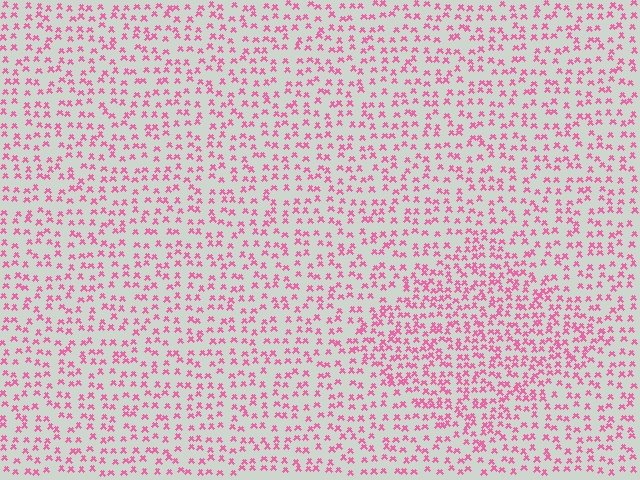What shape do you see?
I see a diamond.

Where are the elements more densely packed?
The elements are more densely packed inside the diamond boundary.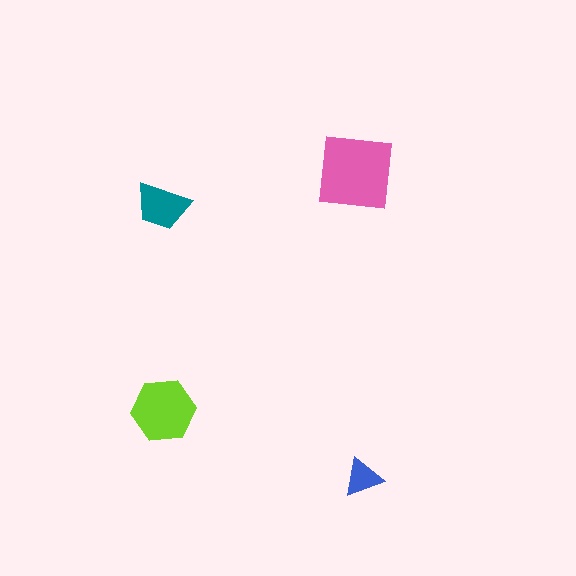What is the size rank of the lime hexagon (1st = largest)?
2nd.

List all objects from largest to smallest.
The pink square, the lime hexagon, the teal trapezoid, the blue triangle.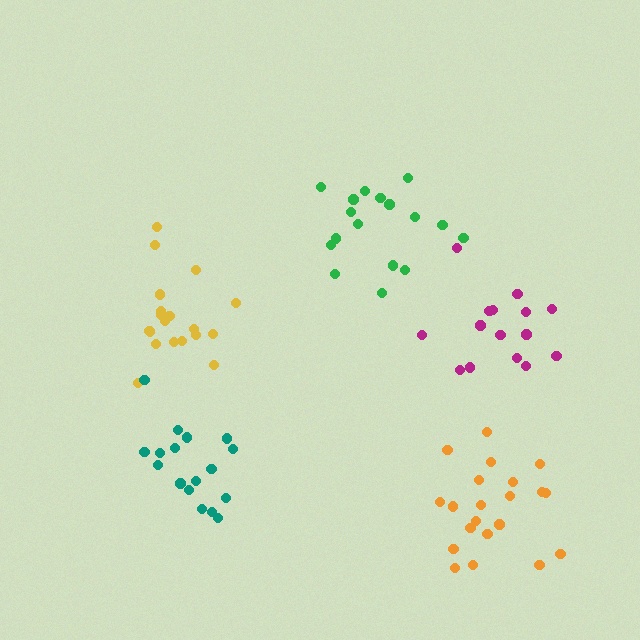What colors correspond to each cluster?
The clusters are colored: green, yellow, orange, magenta, teal.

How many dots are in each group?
Group 1: 17 dots, Group 2: 19 dots, Group 3: 21 dots, Group 4: 15 dots, Group 5: 17 dots (89 total).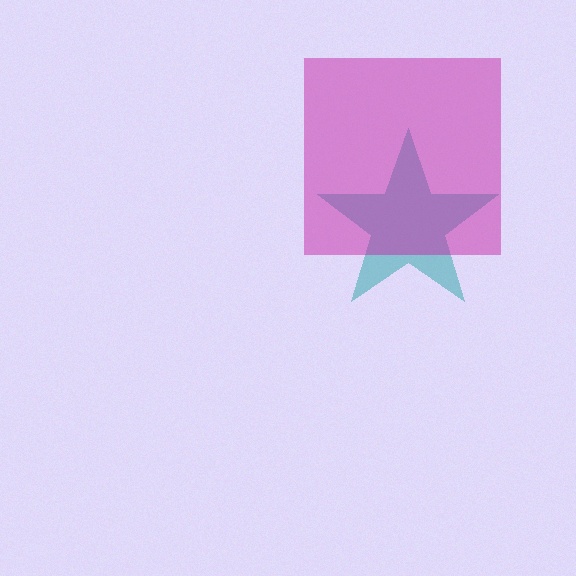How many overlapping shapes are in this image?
There are 2 overlapping shapes in the image.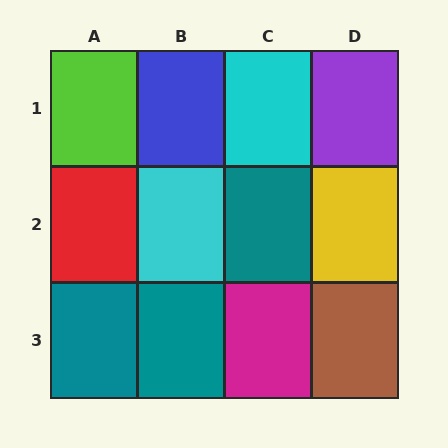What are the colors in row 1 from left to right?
Lime, blue, cyan, purple.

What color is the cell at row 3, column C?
Magenta.